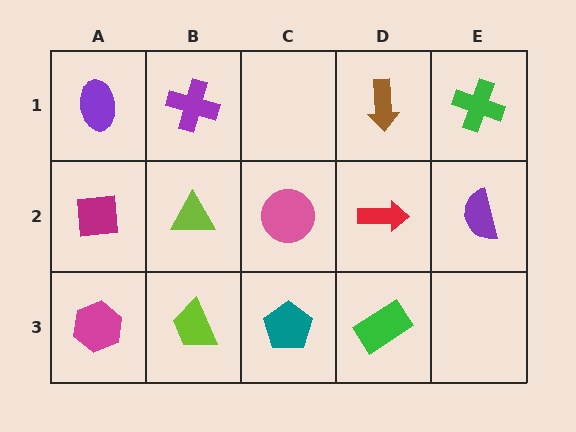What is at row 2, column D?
A red arrow.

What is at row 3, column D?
A green rectangle.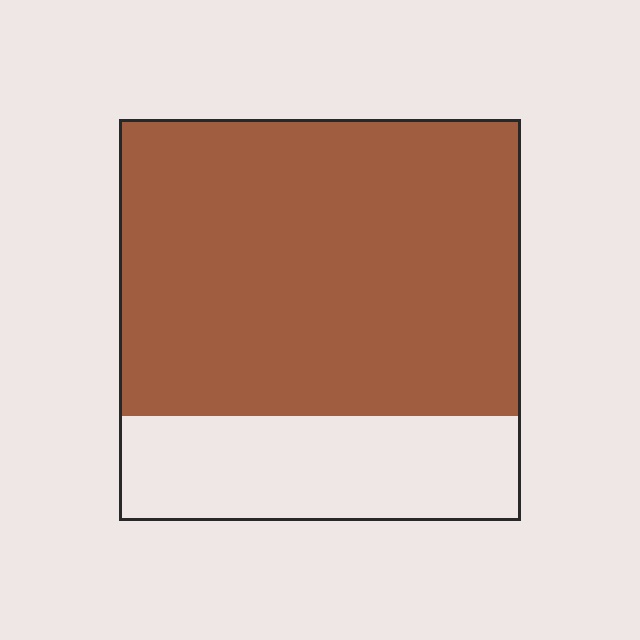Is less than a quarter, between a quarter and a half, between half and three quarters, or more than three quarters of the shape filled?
Between half and three quarters.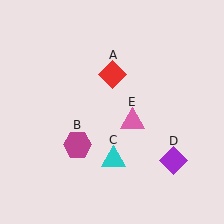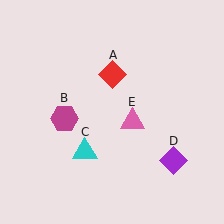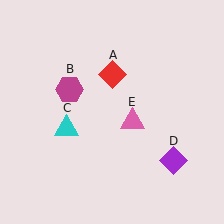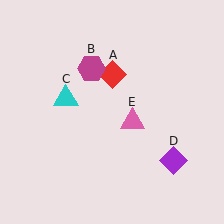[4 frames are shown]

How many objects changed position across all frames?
2 objects changed position: magenta hexagon (object B), cyan triangle (object C).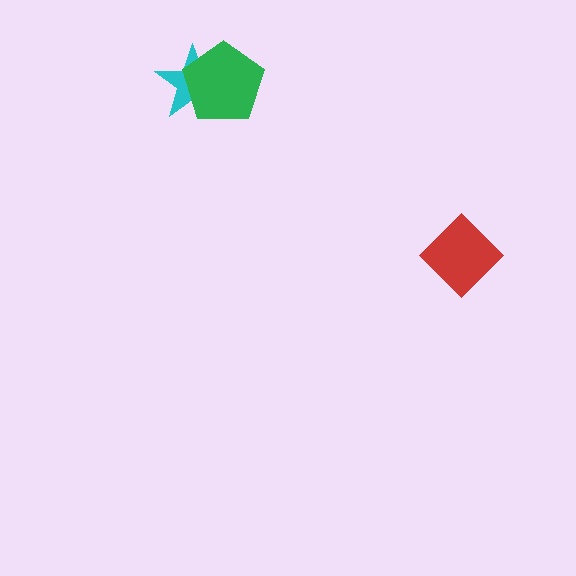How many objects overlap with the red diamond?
0 objects overlap with the red diamond.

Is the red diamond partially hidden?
No, no other shape covers it.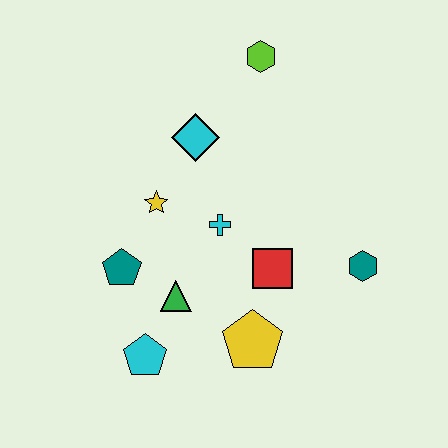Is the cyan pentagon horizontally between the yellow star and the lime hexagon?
No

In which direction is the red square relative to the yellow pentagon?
The red square is above the yellow pentagon.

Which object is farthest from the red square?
The lime hexagon is farthest from the red square.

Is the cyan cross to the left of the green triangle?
No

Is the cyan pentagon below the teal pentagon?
Yes